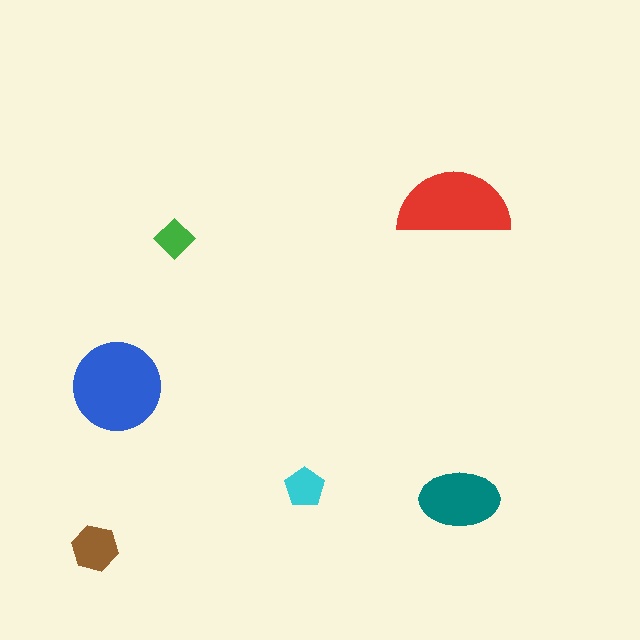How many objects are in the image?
There are 6 objects in the image.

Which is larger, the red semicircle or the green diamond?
The red semicircle.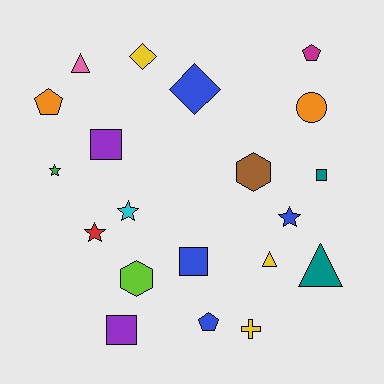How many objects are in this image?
There are 20 objects.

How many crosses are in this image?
There is 1 cross.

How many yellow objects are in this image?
There are 3 yellow objects.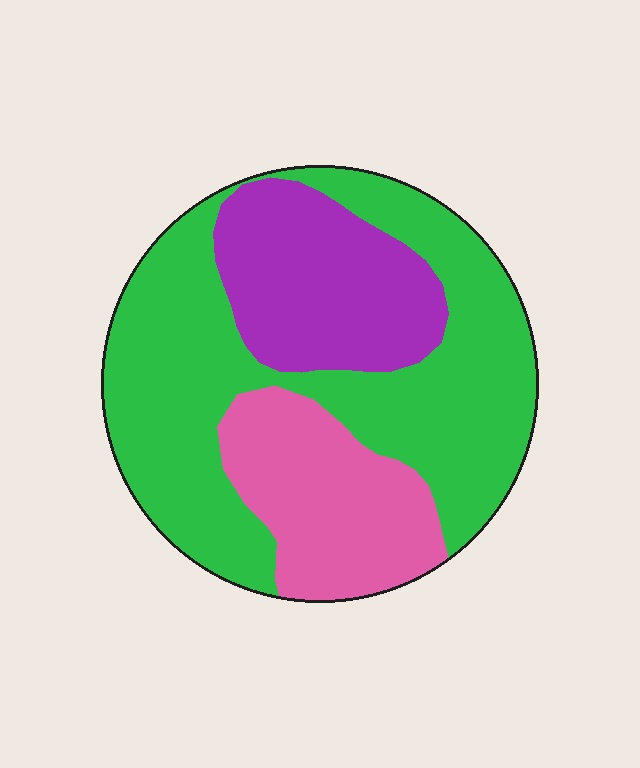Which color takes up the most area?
Green, at roughly 55%.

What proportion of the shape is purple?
Purple takes up about one fifth (1/5) of the shape.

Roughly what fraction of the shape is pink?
Pink covers 21% of the shape.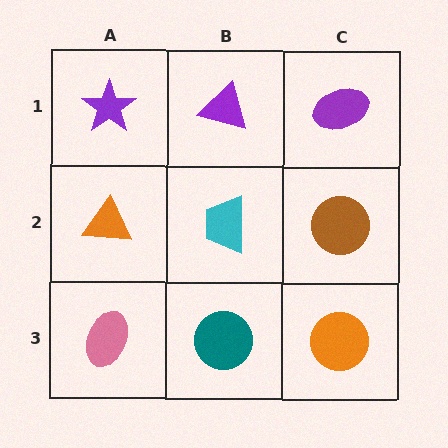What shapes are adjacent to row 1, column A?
An orange triangle (row 2, column A), a purple triangle (row 1, column B).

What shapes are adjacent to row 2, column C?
A purple ellipse (row 1, column C), an orange circle (row 3, column C), a cyan trapezoid (row 2, column B).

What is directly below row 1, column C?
A brown circle.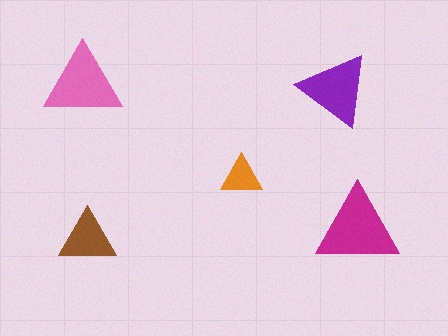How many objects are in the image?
There are 5 objects in the image.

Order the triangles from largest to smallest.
the magenta one, the pink one, the purple one, the brown one, the orange one.